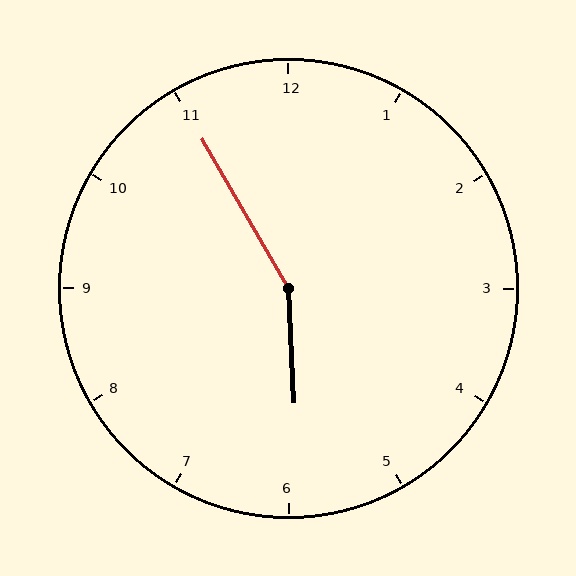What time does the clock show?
5:55.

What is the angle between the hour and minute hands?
Approximately 152 degrees.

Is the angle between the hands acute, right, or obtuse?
It is obtuse.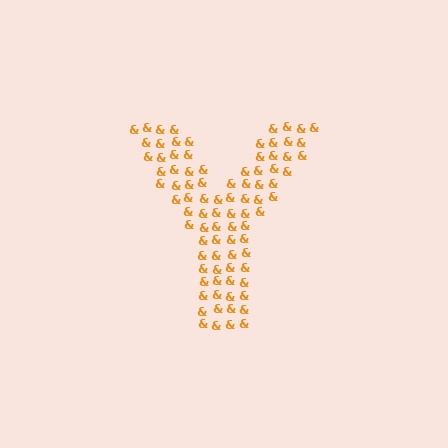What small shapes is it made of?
It is made of small ampersands.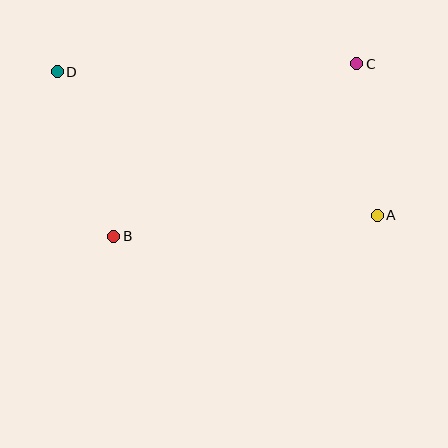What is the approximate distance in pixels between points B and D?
The distance between B and D is approximately 174 pixels.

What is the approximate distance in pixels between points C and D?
The distance between C and D is approximately 300 pixels.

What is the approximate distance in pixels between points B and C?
The distance between B and C is approximately 298 pixels.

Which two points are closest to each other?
Points A and C are closest to each other.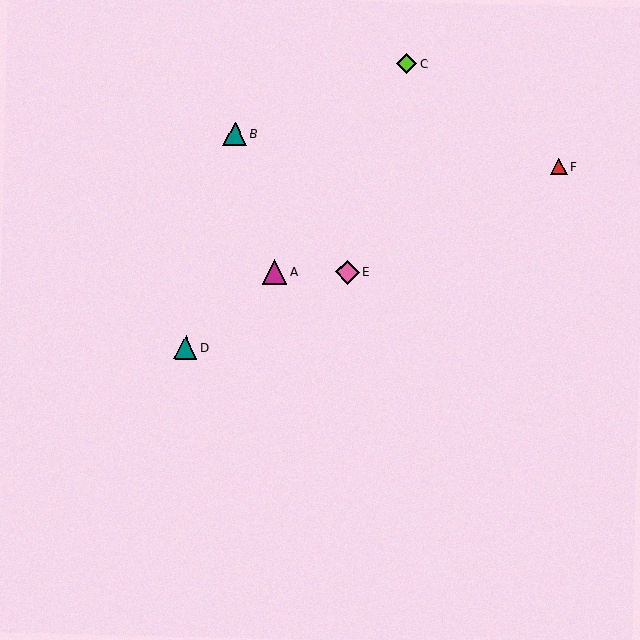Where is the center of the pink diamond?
The center of the pink diamond is at (347, 272).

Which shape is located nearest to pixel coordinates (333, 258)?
The pink diamond (labeled E) at (347, 272) is nearest to that location.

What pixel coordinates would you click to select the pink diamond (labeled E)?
Click at (347, 272) to select the pink diamond E.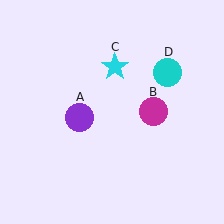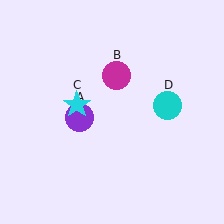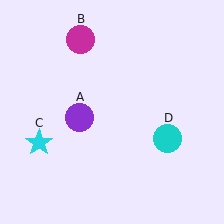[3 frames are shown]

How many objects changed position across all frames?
3 objects changed position: magenta circle (object B), cyan star (object C), cyan circle (object D).